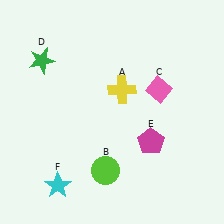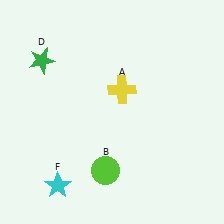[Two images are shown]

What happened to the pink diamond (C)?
The pink diamond (C) was removed in Image 2. It was in the top-right area of Image 1.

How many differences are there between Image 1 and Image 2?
There are 2 differences between the two images.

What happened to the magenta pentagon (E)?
The magenta pentagon (E) was removed in Image 2. It was in the bottom-right area of Image 1.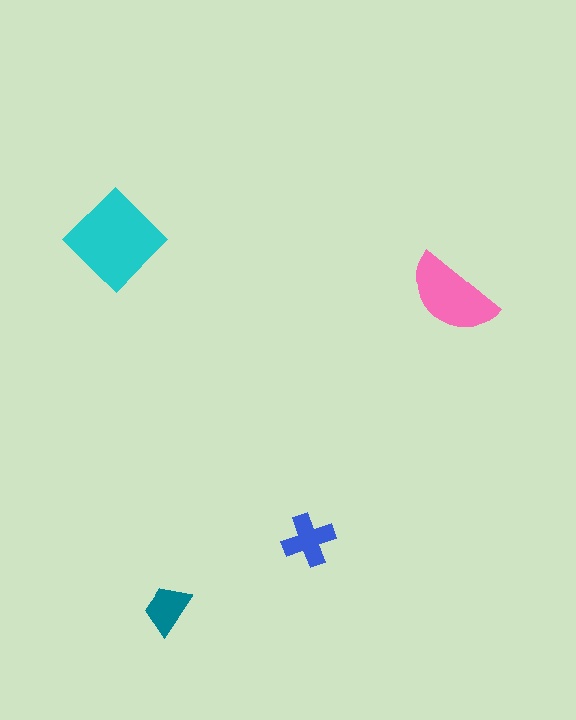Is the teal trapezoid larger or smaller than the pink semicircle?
Smaller.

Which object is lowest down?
The teal trapezoid is bottommost.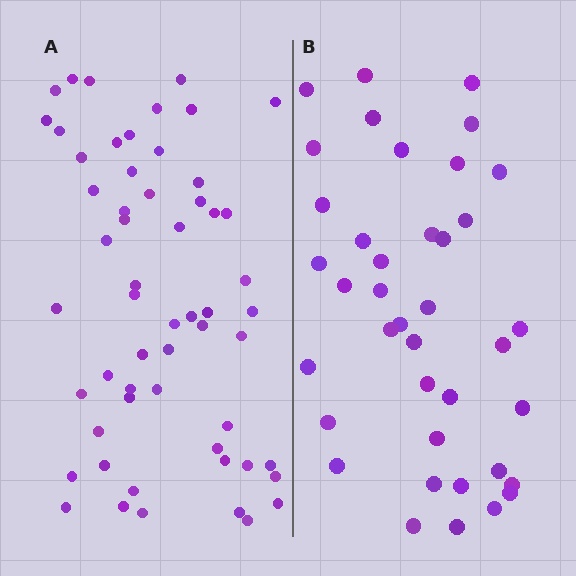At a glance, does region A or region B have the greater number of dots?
Region A (the left region) has more dots.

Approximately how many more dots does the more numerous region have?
Region A has approximately 20 more dots than region B.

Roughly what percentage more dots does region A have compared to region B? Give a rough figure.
About 45% more.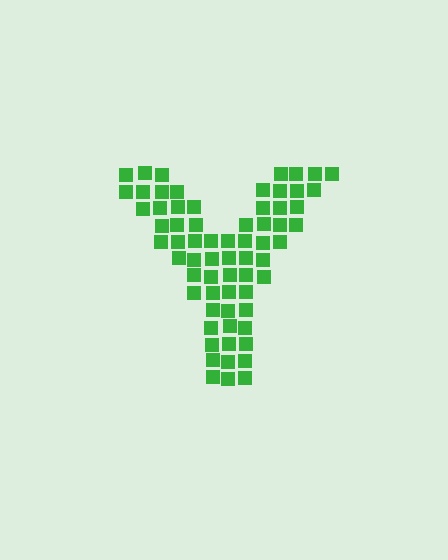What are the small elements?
The small elements are squares.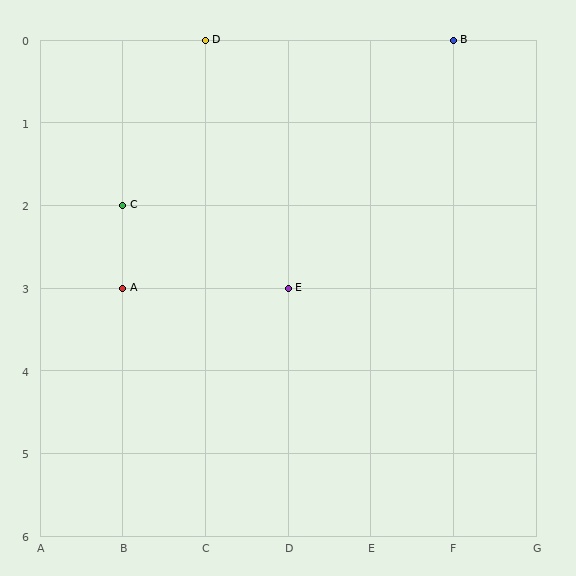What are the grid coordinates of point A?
Point A is at grid coordinates (B, 3).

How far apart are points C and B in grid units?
Points C and B are 4 columns and 2 rows apart (about 4.5 grid units diagonally).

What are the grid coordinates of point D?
Point D is at grid coordinates (C, 0).